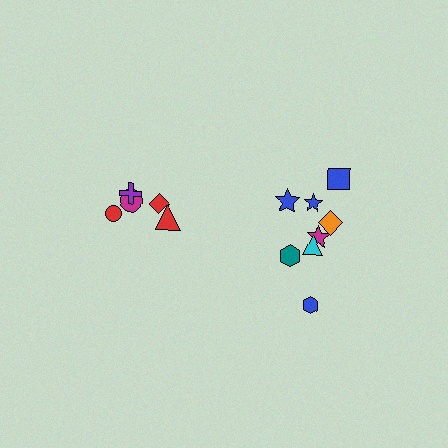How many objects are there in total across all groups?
There are 13 objects.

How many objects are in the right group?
There are 8 objects.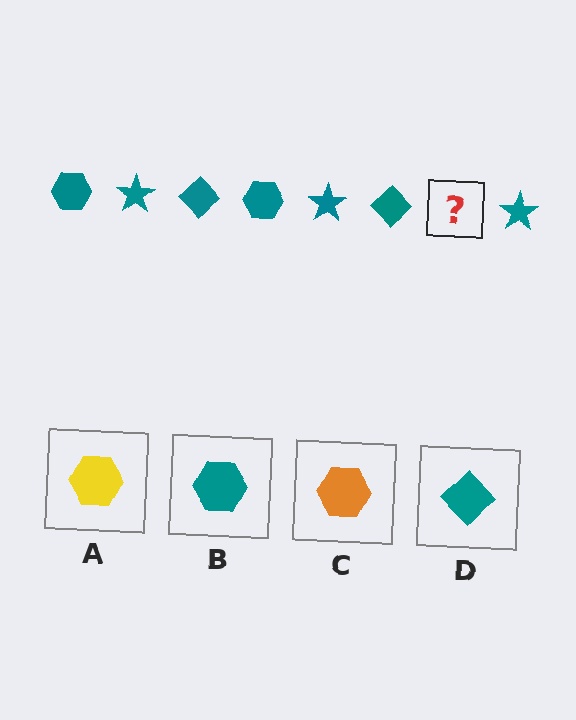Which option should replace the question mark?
Option B.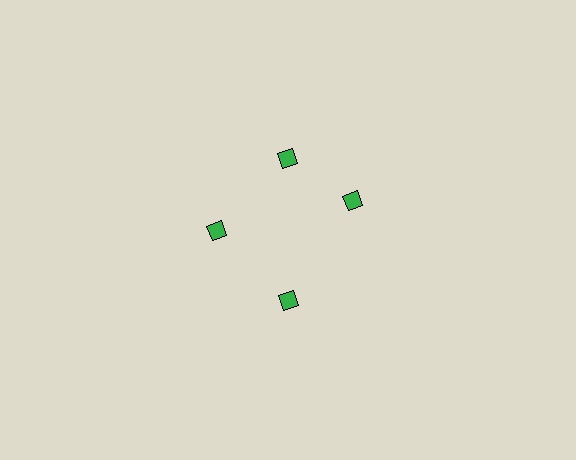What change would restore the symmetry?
The symmetry would be restored by rotating it back into even spacing with its neighbors so that all 4 diamonds sit at equal angles and equal distance from the center.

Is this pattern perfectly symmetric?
No. The 4 green diamonds are arranged in a ring, but one element near the 3 o'clock position is rotated out of alignment along the ring, breaking the 4-fold rotational symmetry.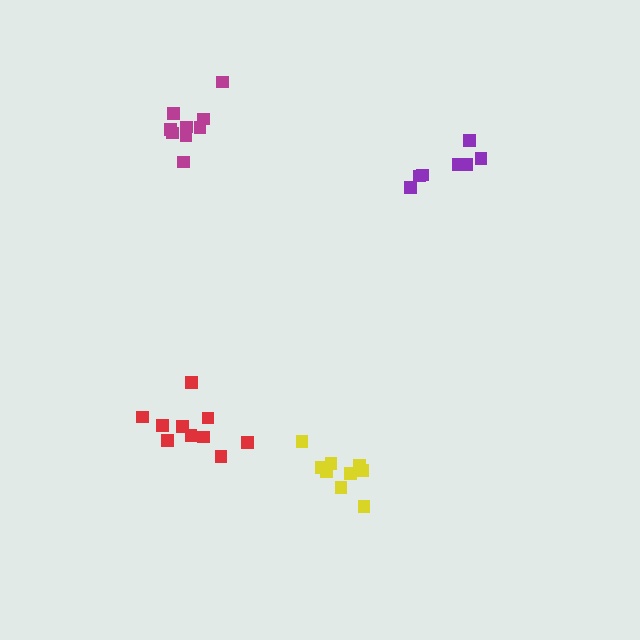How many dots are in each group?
Group 1: 10 dots, Group 2: 7 dots, Group 3: 9 dots, Group 4: 9 dots (35 total).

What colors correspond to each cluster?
The clusters are colored: red, purple, magenta, yellow.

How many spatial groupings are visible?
There are 4 spatial groupings.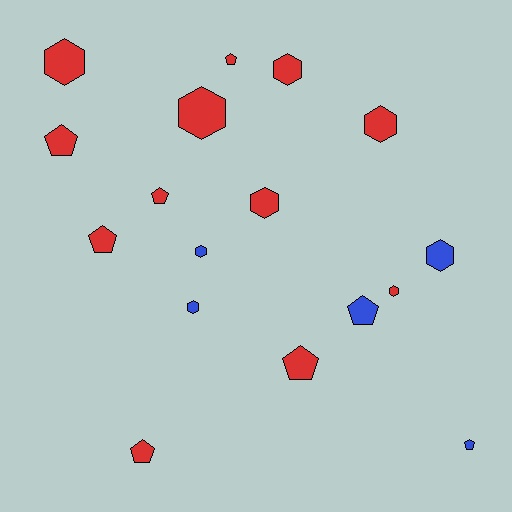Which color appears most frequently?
Red, with 12 objects.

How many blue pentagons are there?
There are 2 blue pentagons.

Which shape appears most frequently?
Hexagon, with 9 objects.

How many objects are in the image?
There are 17 objects.